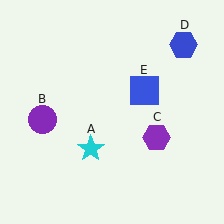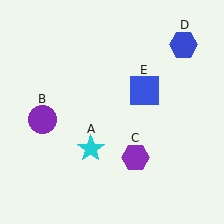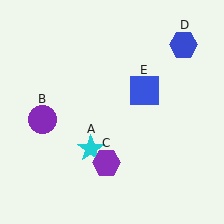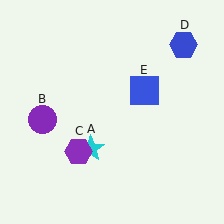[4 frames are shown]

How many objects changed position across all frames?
1 object changed position: purple hexagon (object C).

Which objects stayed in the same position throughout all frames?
Cyan star (object A) and purple circle (object B) and blue hexagon (object D) and blue square (object E) remained stationary.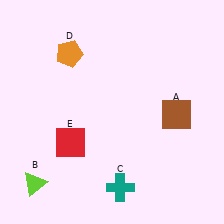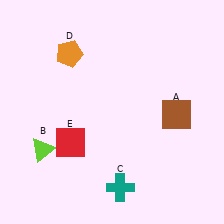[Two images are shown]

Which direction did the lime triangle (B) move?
The lime triangle (B) moved up.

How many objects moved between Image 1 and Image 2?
1 object moved between the two images.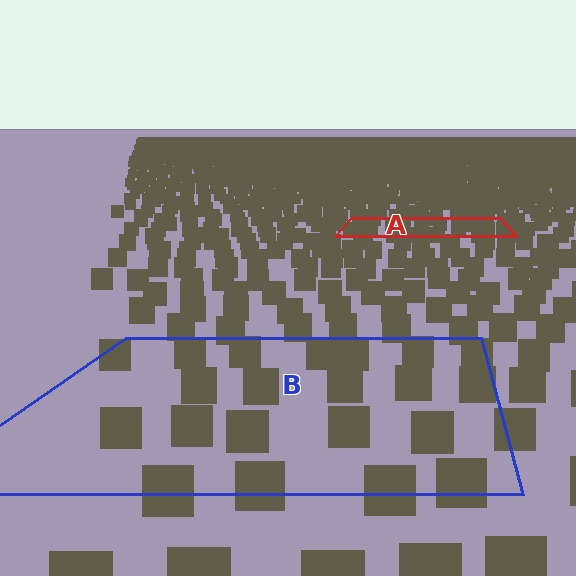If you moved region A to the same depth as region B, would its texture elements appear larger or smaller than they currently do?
They would appear larger. At a closer depth, the same texture elements are projected at a bigger on-screen size.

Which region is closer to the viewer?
Region B is closer. The texture elements there are larger and more spread out.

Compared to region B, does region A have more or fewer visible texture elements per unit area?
Region A has more texture elements per unit area — they are packed more densely because it is farther away.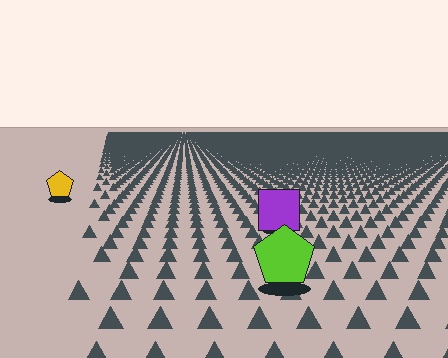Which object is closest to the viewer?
The lime pentagon is closest. The texture marks near it are larger and more spread out.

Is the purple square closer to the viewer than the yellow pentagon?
Yes. The purple square is closer — you can tell from the texture gradient: the ground texture is coarser near it.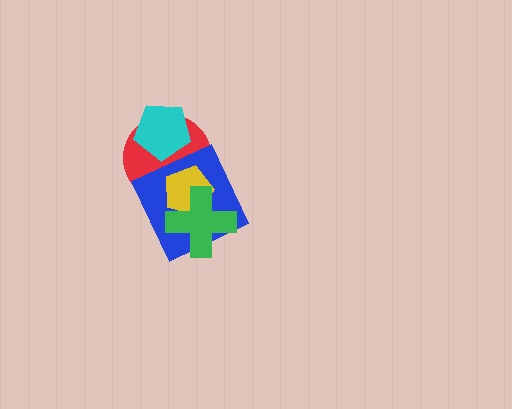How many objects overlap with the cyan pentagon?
1 object overlaps with the cyan pentagon.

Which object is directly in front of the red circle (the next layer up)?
The blue square is directly in front of the red circle.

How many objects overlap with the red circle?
3 objects overlap with the red circle.